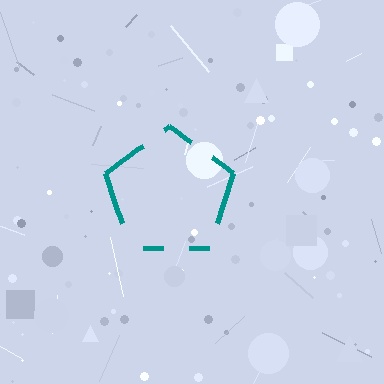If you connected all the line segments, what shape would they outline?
They would outline a pentagon.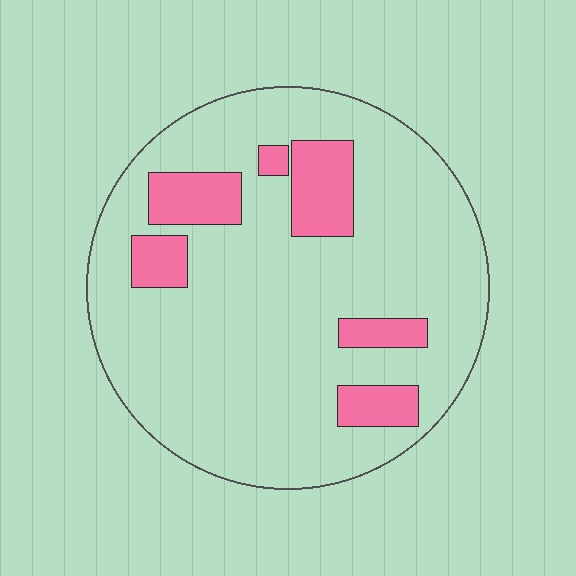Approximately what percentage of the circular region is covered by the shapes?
Approximately 15%.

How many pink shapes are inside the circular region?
6.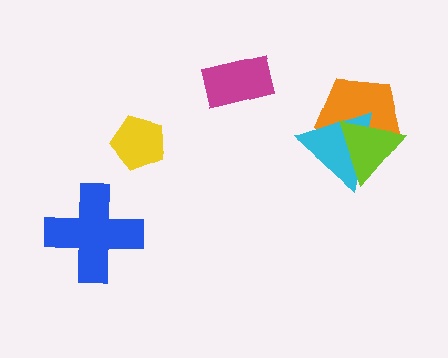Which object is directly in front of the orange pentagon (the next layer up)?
The cyan triangle is directly in front of the orange pentagon.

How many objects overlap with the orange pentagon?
2 objects overlap with the orange pentagon.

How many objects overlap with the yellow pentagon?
0 objects overlap with the yellow pentagon.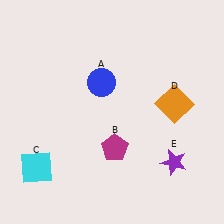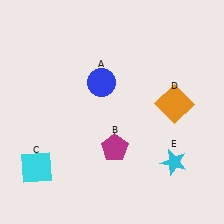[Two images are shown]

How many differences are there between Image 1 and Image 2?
There is 1 difference between the two images.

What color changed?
The star (E) changed from purple in Image 1 to cyan in Image 2.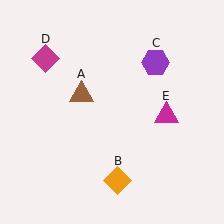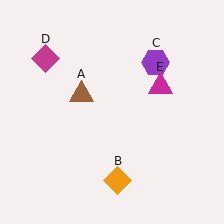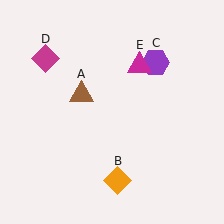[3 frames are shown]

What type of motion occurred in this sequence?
The magenta triangle (object E) rotated counterclockwise around the center of the scene.